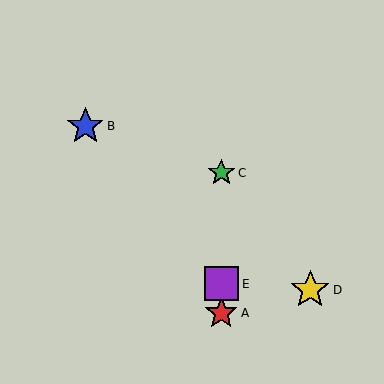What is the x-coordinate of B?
Object B is at x≈85.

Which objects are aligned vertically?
Objects A, C, E are aligned vertically.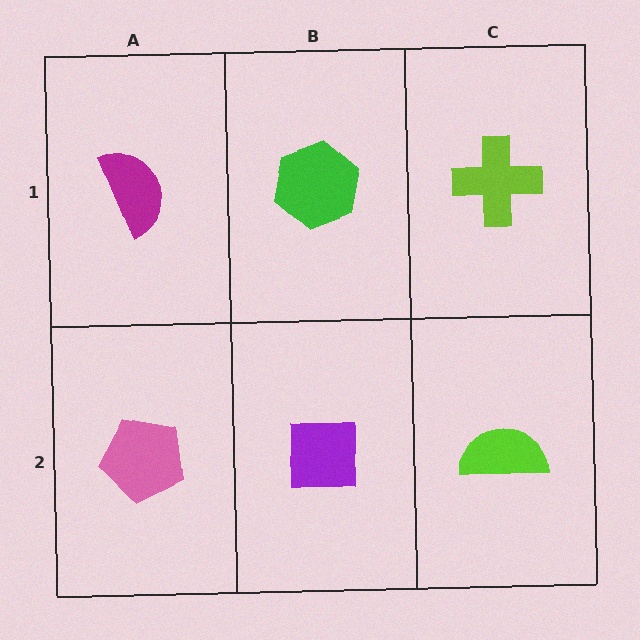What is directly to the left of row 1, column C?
A green hexagon.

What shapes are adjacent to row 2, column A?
A magenta semicircle (row 1, column A), a purple square (row 2, column B).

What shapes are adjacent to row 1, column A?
A pink pentagon (row 2, column A), a green hexagon (row 1, column B).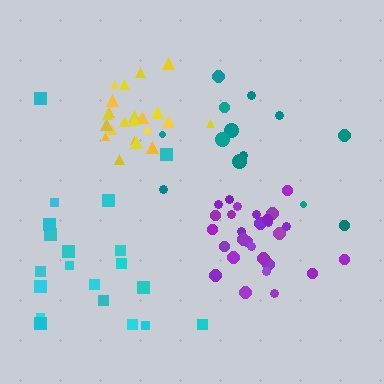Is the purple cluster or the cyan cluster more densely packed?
Purple.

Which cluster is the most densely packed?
Purple.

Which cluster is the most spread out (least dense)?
Teal.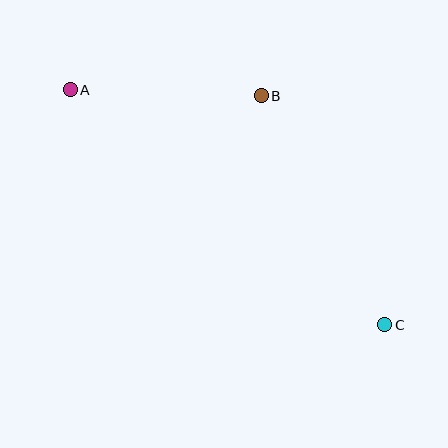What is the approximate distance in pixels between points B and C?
The distance between B and C is approximately 260 pixels.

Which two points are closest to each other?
Points A and B are closest to each other.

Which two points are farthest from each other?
Points A and C are farthest from each other.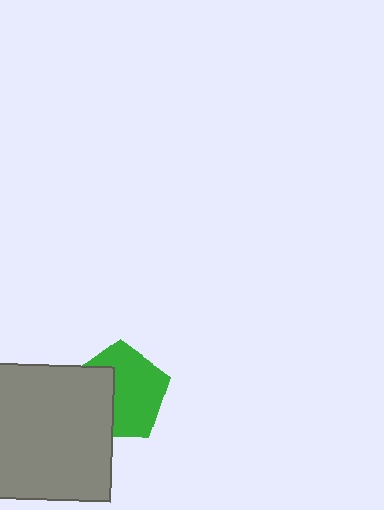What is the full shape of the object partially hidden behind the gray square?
The partially hidden object is a green pentagon.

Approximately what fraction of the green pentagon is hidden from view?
Roughly 38% of the green pentagon is hidden behind the gray square.